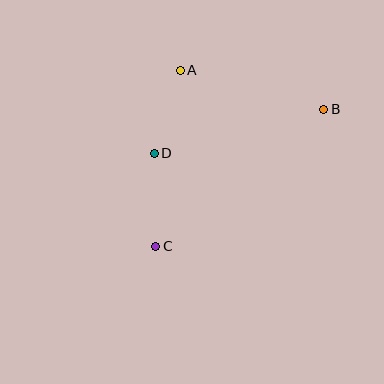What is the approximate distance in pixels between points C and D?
The distance between C and D is approximately 93 pixels.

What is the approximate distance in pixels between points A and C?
The distance between A and C is approximately 177 pixels.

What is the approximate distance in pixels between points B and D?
The distance between B and D is approximately 175 pixels.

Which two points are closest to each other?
Points A and D are closest to each other.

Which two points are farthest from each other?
Points B and C are farthest from each other.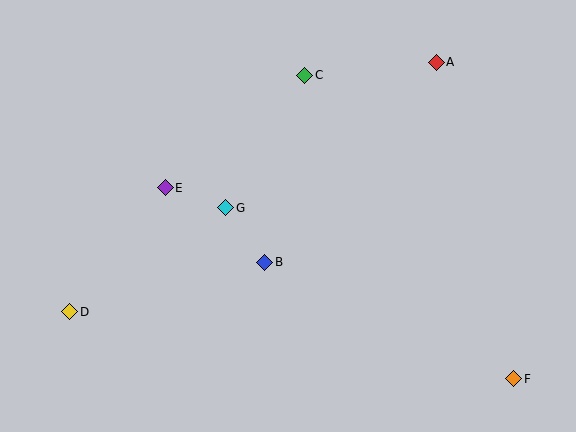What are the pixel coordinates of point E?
Point E is at (165, 188).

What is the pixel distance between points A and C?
The distance between A and C is 132 pixels.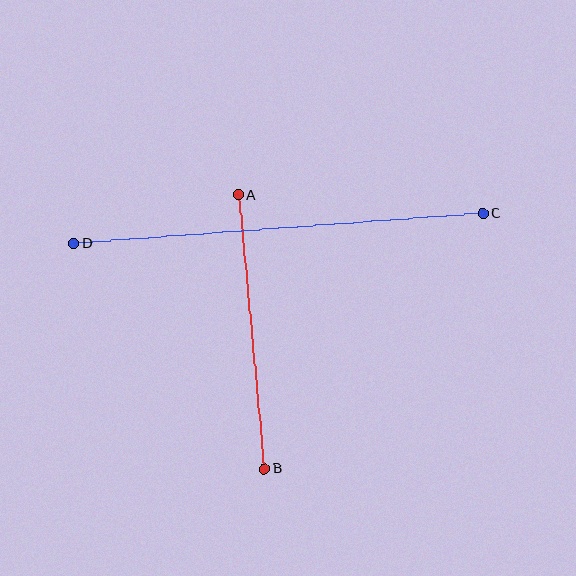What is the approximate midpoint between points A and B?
The midpoint is at approximately (251, 332) pixels.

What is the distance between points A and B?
The distance is approximately 275 pixels.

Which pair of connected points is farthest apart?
Points C and D are farthest apart.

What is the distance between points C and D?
The distance is approximately 410 pixels.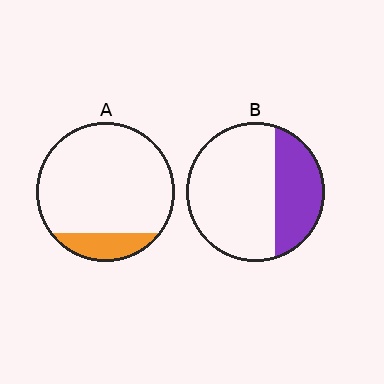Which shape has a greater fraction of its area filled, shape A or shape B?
Shape B.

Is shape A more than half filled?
No.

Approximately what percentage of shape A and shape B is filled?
A is approximately 15% and B is approximately 30%.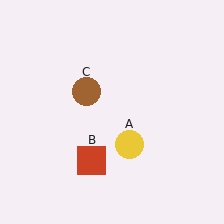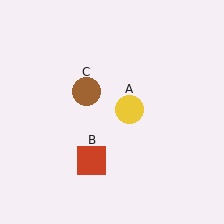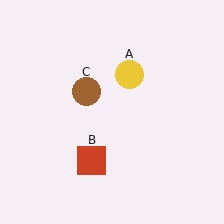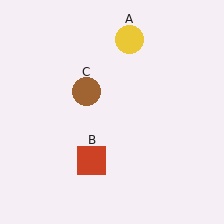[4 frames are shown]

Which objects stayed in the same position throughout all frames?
Red square (object B) and brown circle (object C) remained stationary.